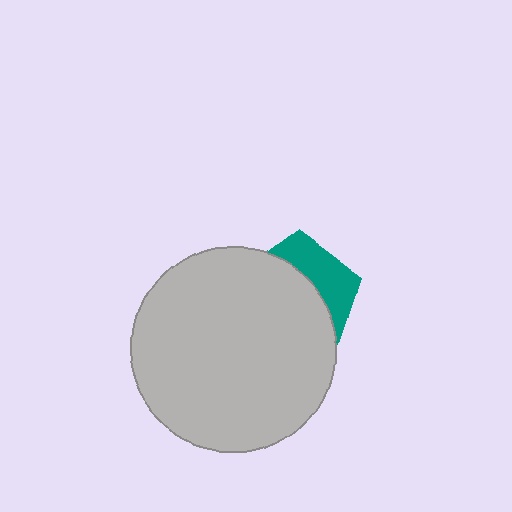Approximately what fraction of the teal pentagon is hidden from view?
Roughly 67% of the teal pentagon is hidden behind the light gray circle.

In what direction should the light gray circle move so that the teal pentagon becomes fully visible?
The light gray circle should move toward the lower-left. That is the shortest direction to clear the overlap and leave the teal pentagon fully visible.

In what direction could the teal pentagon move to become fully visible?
The teal pentagon could move toward the upper-right. That would shift it out from behind the light gray circle entirely.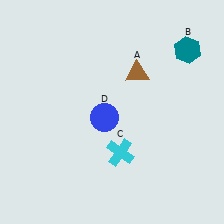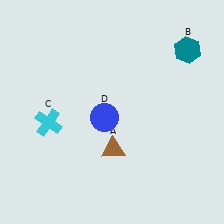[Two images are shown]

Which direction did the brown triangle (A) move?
The brown triangle (A) moved down.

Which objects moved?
The objects that moved are: the brown triangle (A), the cyan cross (C).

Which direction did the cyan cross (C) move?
The cyan cross (C) moved left.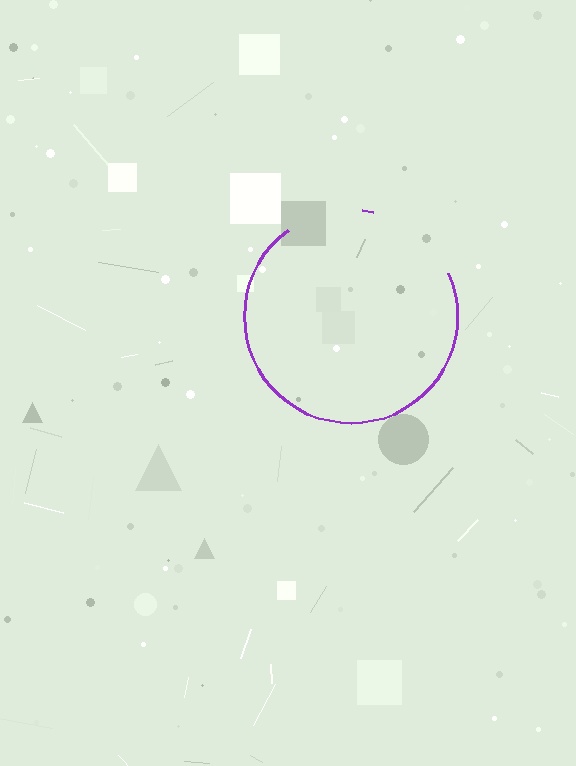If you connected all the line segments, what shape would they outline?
They would outline a circle.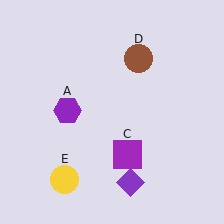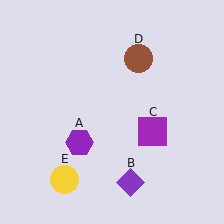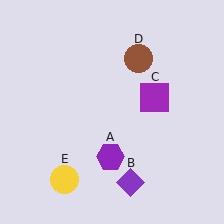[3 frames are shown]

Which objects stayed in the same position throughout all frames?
Purple diamond (object B) and brown circle (object D) and yellow circle (object E) remained stationary.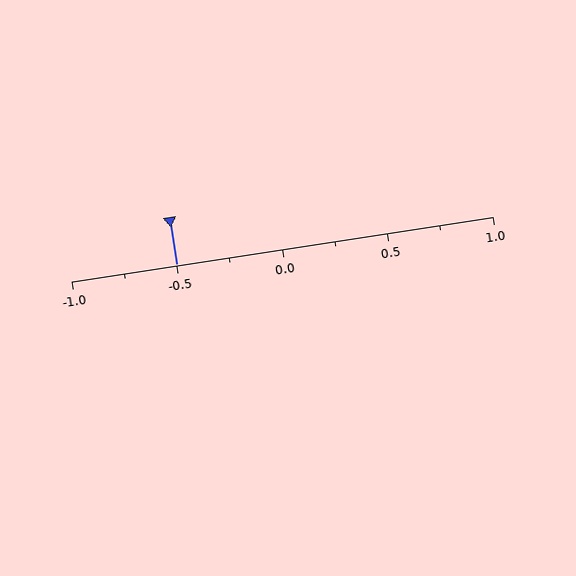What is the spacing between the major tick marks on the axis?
The major ticks are spaced 0.5 apart.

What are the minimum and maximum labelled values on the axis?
The axis runs from -1.0 to 1.0.